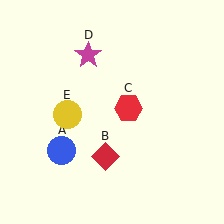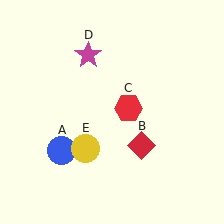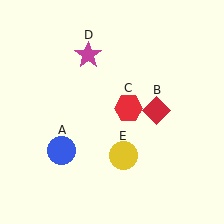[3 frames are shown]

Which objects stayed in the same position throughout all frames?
Blue circle (object A) and red hexagon (object C) and magenta star (object D) remained stationary.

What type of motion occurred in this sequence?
The red diamond (object B), yellow circle (object E) rotated counterclockwise around the center of the scene.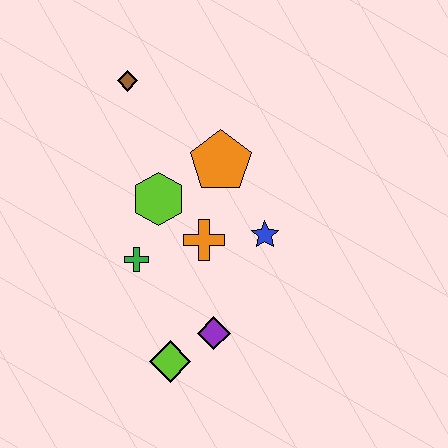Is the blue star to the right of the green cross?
Yes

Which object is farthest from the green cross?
The brown diamond is farthest from the green cross.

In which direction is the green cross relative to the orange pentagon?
The green cross is below the orange pentagon.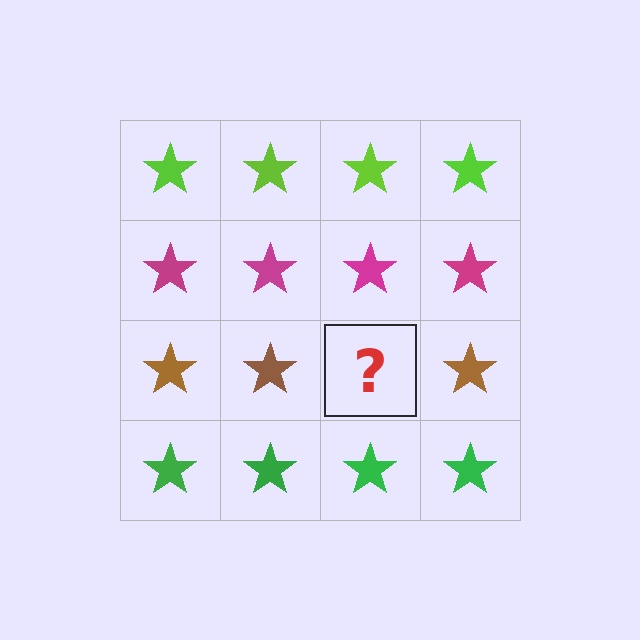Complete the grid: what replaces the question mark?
The question mark should be replaced with a brown star.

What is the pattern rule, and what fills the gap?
The rule is that each row has a consistent color. The gap should be filled with a brown star.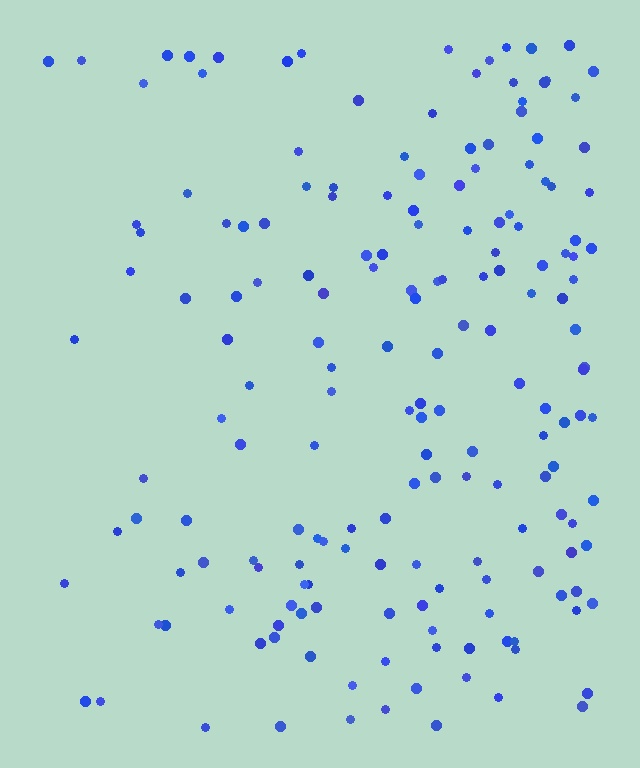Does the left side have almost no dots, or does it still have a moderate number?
Still a moderate number, just noticeably fewer than the right.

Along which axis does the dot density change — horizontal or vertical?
Horizontal.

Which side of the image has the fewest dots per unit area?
The left.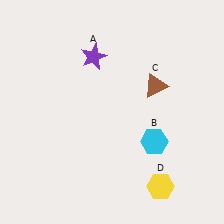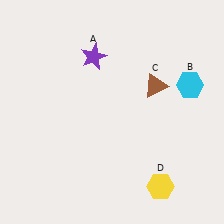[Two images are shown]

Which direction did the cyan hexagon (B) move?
The cyan hexagon (B) moved up.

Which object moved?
The cyan hexagon (B) moved up.